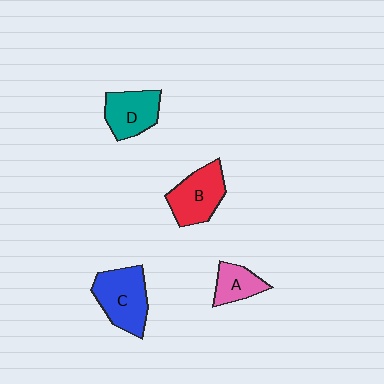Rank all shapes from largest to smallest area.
From largest to smallest: C (blue), B (red), D (teal), A (pink).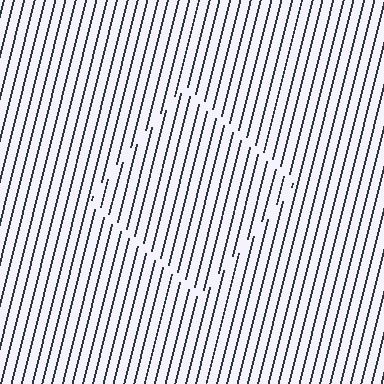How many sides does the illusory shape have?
4 sides — the line-ends trace a square.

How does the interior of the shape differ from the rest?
The interior of the shape contains the same grating, shifted by half a period — the contour is defined by the phase discontinuity where line-ends from the inner and outer gratings abut.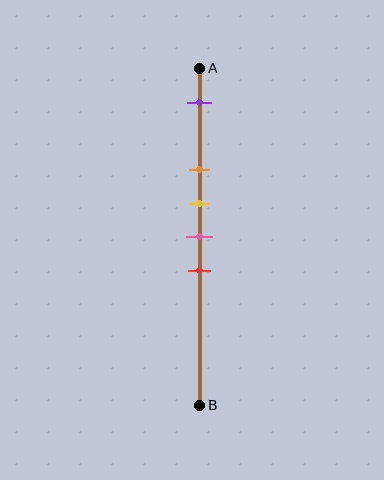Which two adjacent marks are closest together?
The yellow and pink marks are the closest adjacent pair.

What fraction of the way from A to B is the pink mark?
The pink mark is approximately 50% (0.5) of the way from A to B.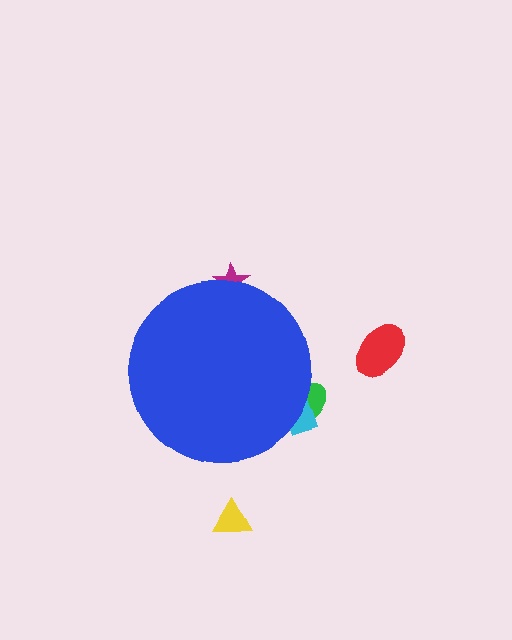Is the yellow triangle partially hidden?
No, the yellow triangle is fully visible.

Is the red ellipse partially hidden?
No, the red ellipse is fully visible.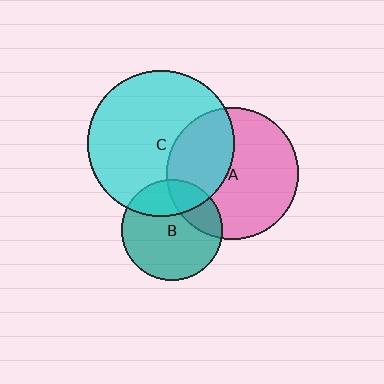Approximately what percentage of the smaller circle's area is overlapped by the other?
Approximately 35%.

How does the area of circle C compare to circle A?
Approximately 1.2 times.